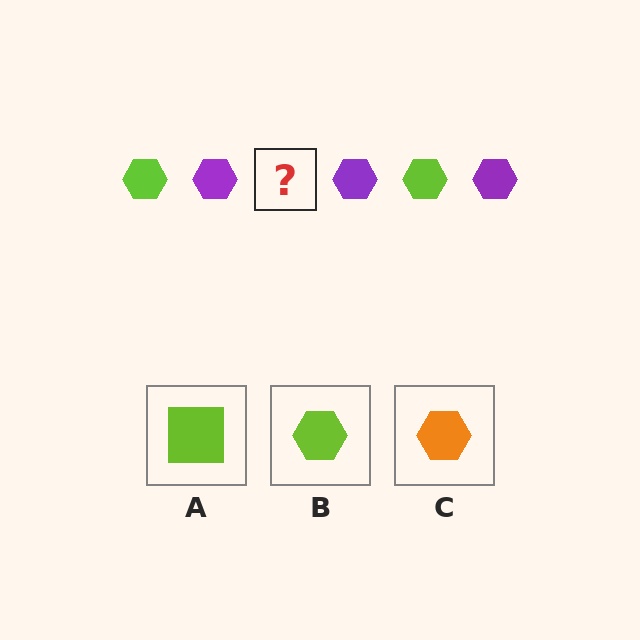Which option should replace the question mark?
Option B.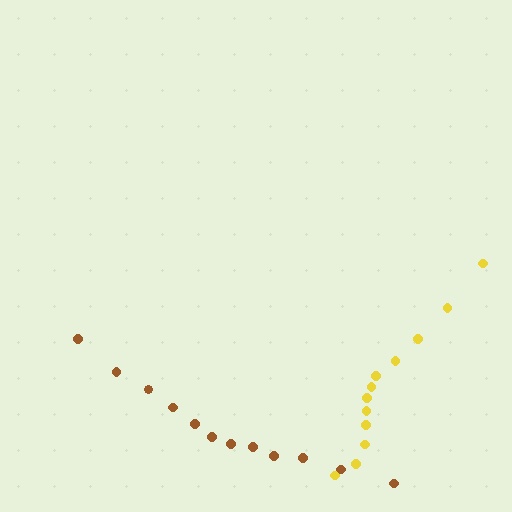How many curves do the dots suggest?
There are 2 distinct paths.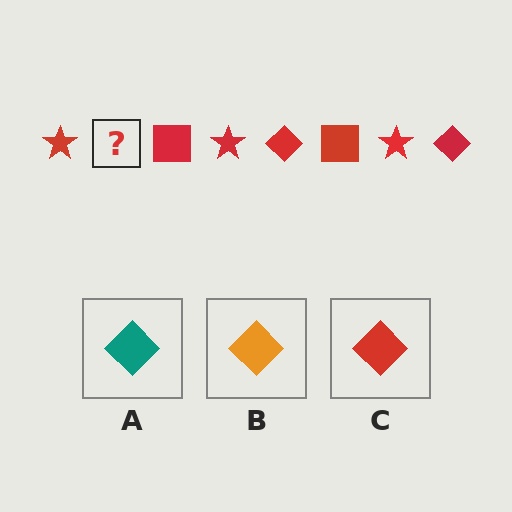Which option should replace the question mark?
Option C.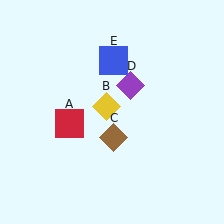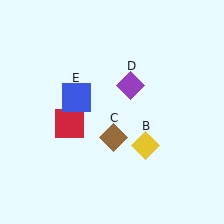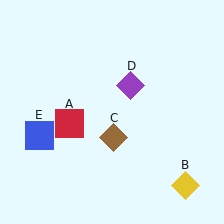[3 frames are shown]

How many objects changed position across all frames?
2 objects changed position: yellow diamond (object B), blue square (object E).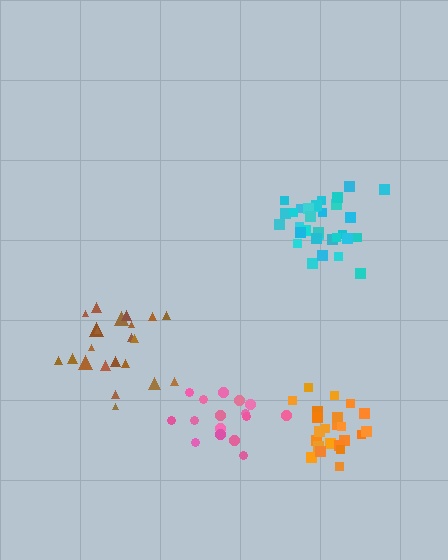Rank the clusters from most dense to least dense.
cyan, orange, brown, pink.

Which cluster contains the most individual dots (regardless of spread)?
Cyan (33).